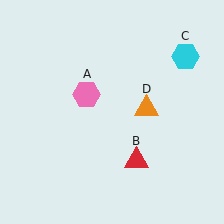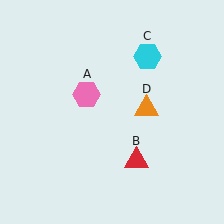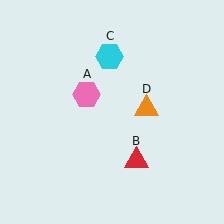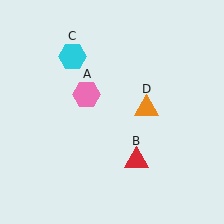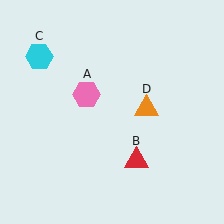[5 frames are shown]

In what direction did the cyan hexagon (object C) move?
The cyan hexagon (object C) moved left.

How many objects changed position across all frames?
1 object changed position: cyan hexagon (object C).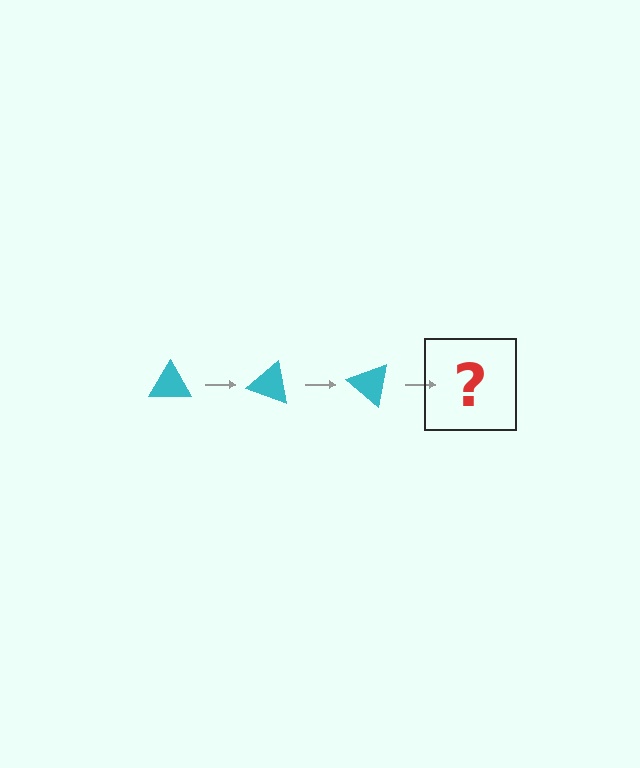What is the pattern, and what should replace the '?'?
The pattern is that the triangle rotates 20 degrees each step. The '?' should be a cyan triangle rotated 60 degrees.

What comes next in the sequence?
The next element should be a cyan triangle rotated 60 degrees.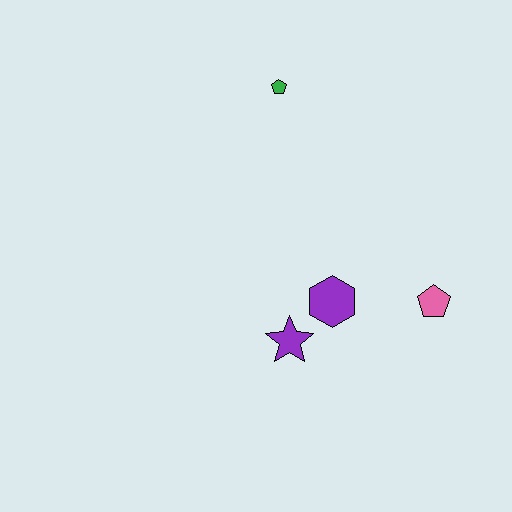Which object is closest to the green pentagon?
The purple hexagon is closest to the green pentagon.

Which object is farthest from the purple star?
The green pentagon is farthest from the purple star.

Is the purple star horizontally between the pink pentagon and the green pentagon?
Yes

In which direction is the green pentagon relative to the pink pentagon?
The green pentagon is above the pink pentagon.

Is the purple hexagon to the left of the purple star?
No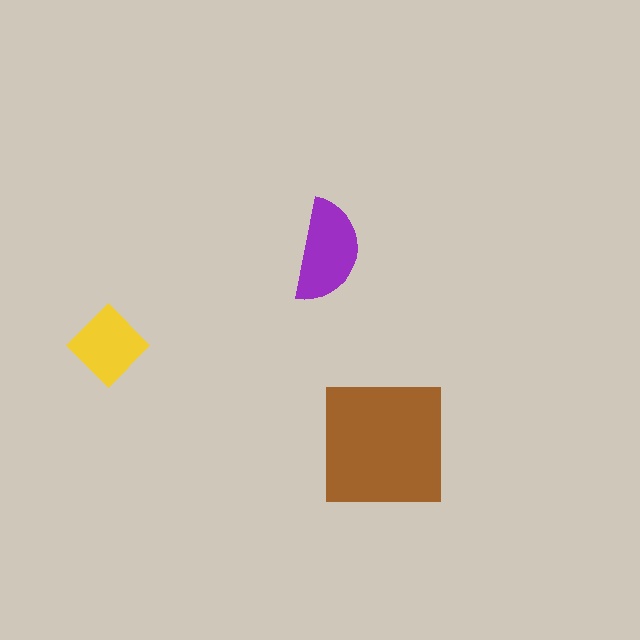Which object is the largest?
The brown square.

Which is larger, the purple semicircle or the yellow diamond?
The purple semicircle.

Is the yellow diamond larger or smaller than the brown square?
Smaller.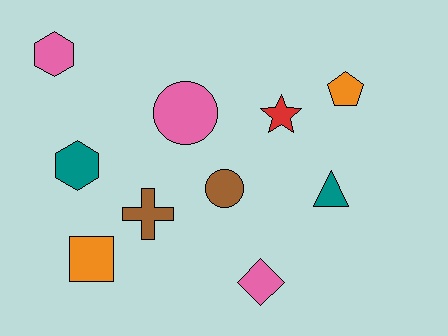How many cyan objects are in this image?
There are no cyan objects.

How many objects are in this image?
There are 10 objects.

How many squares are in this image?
There is 1 square.